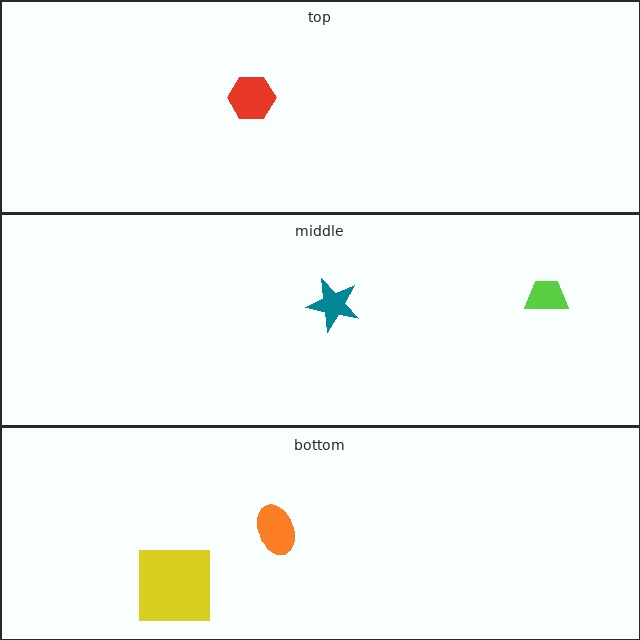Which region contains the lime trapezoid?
The middle region.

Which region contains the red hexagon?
The top region.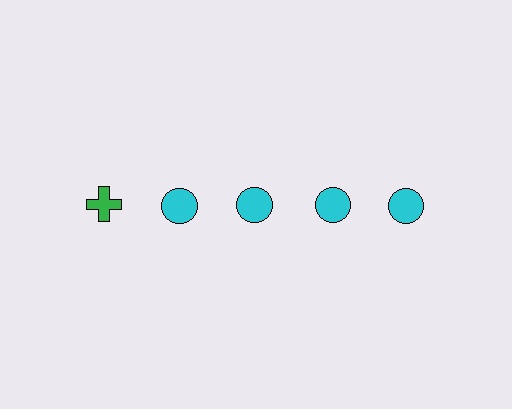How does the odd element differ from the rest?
It differs in both color (green instead of cyan) and shape (cross instead of circle).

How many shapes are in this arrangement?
There are 5 shapes arranged in a grid pattern.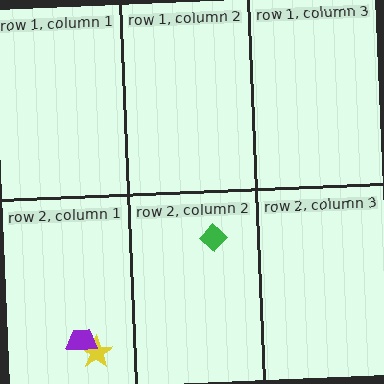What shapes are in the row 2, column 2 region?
The green diamond.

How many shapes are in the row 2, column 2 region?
1.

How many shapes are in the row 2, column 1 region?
2.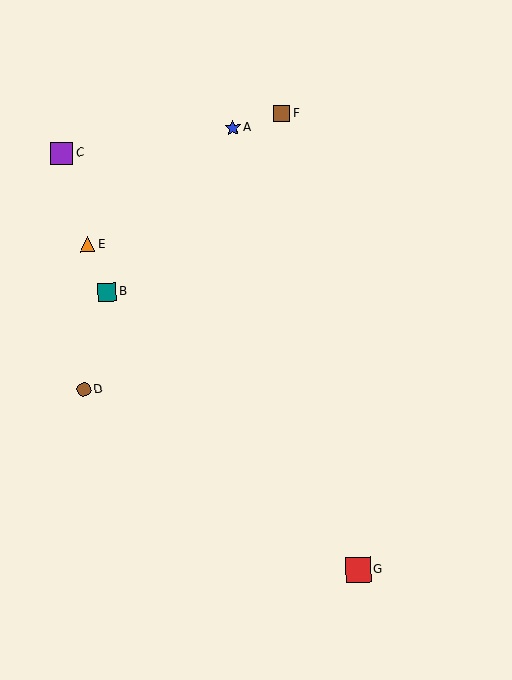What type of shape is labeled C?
Shape C is a purple square.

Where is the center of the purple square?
The center of the purple square is at (61, 153).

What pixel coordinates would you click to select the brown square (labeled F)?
Click at (282, 113) to select the brown square F.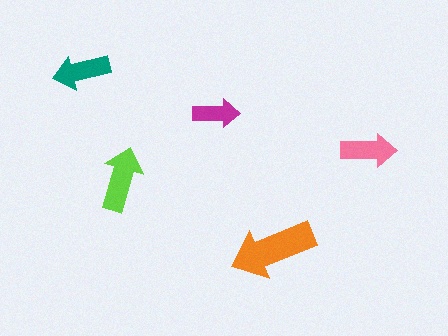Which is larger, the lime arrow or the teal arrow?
The lime one.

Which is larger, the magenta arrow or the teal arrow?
The teal one.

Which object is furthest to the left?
The teal arrow is leftmost.